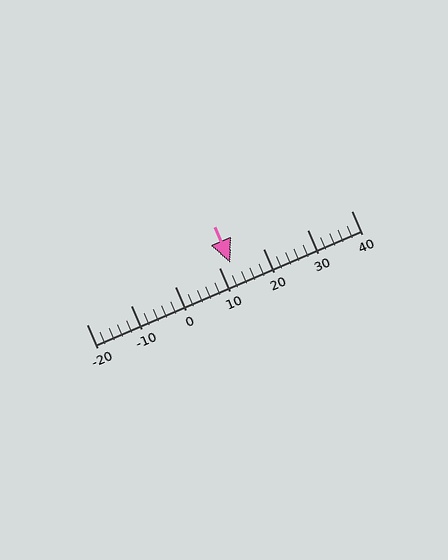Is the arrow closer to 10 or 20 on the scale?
The arrow is closer to 10.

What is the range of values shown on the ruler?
The ruler shows values from -20 to 40.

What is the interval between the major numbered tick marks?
The major tick marks are spaced 10 units apart.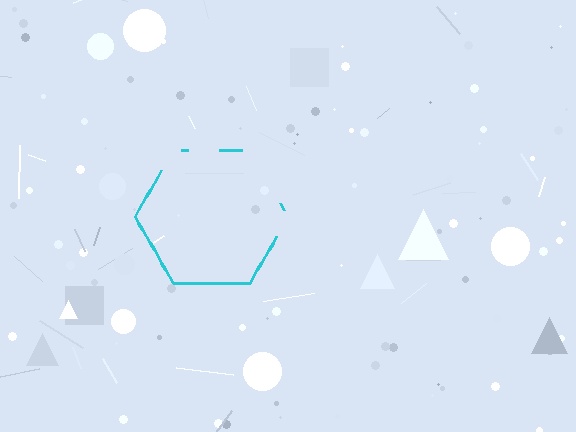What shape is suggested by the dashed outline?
The dashed outline suggests a hexagon.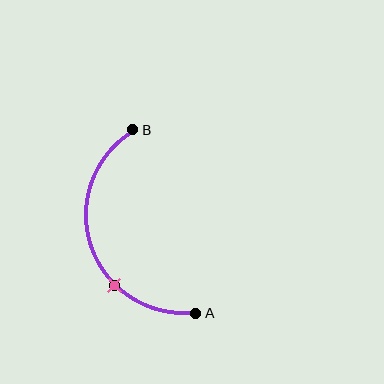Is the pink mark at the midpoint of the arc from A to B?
No. The pink mark lies on the arc but is closer to endpoint A. The arc midpoint would be at the point on the curve equidistant along the arc from both A and B.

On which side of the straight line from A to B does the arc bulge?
The arc bulges to the left of the straight line connecting A and B.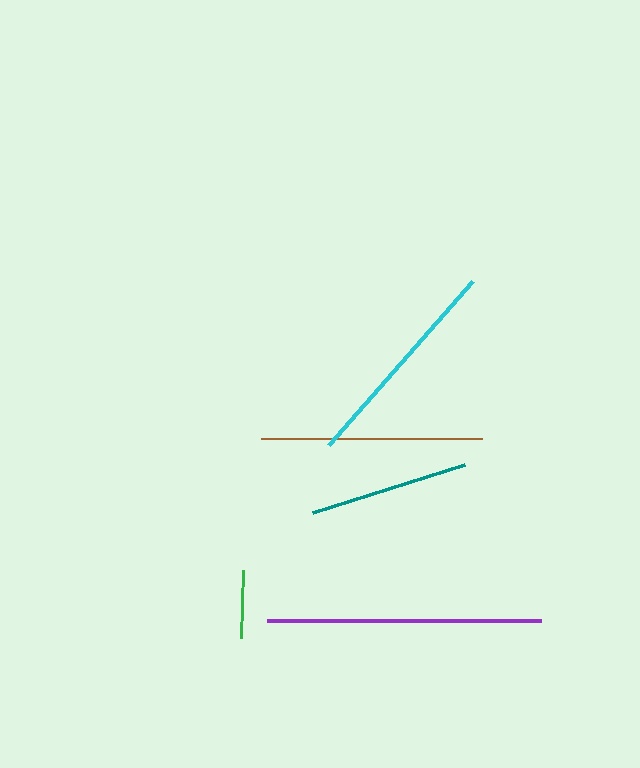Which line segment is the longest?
The purple line is the longest at approximately 274 pixels.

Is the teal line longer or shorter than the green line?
The teal line is longer than the green line.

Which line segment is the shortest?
The green line is the shortest at approximately 68 pixels.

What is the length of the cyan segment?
The cyan segment is approximately 218 pixels long.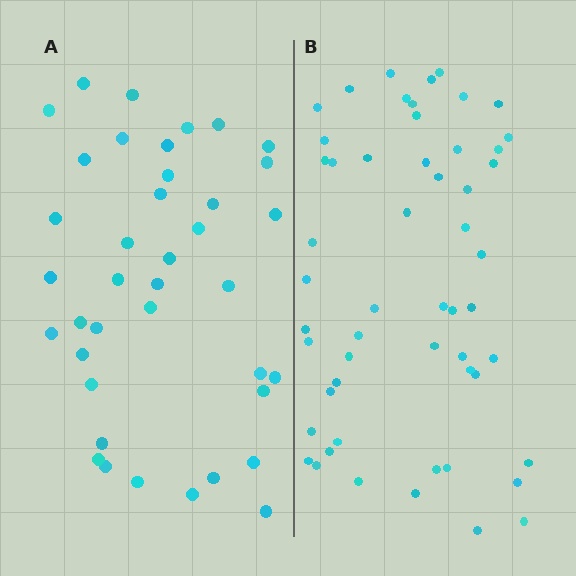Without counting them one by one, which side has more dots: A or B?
Region B (the right region) has more dots.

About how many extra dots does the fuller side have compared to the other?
Region B has approximately 15 more dots than region A.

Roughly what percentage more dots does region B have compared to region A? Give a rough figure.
About 40% more.